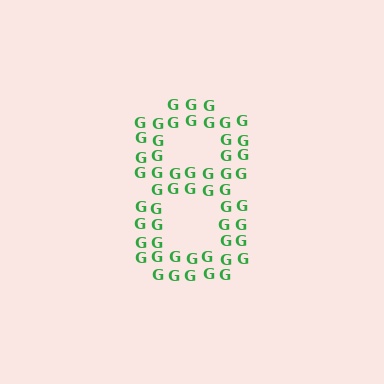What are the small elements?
The small elements are letter G's.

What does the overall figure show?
The overall figure shows the digit 8.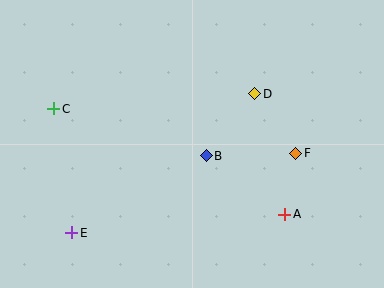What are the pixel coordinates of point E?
Point E is at (72, 233).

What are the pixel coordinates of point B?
Point B is at (206, 156).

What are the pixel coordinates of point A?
Point A is at (285, 214).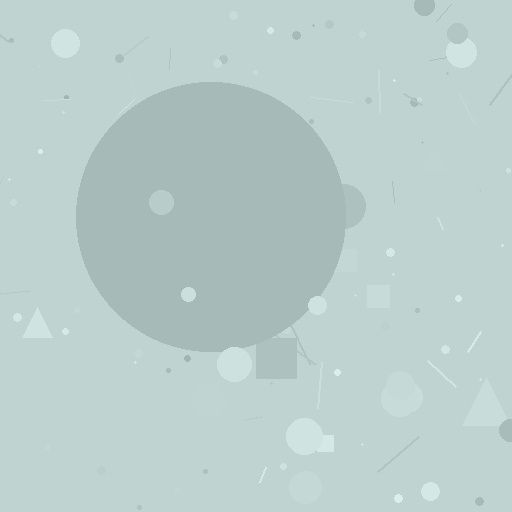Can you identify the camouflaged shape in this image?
The camouflaged shape is a circle.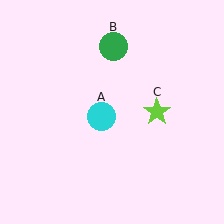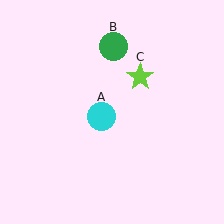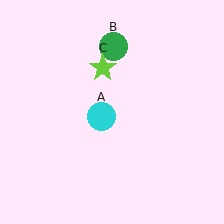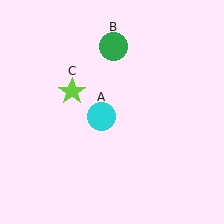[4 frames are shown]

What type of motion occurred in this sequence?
The lime star (object C) rotated counterclockwise around the center of the scene.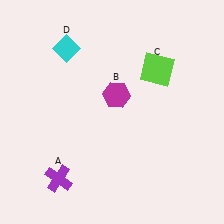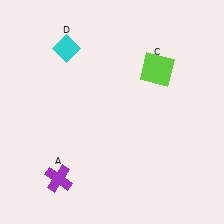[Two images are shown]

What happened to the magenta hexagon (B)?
The magenta hexagon (B) was removed in Image 2. It was in the top-right area of Image 1.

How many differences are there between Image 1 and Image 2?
There is 1 difference between the two images.